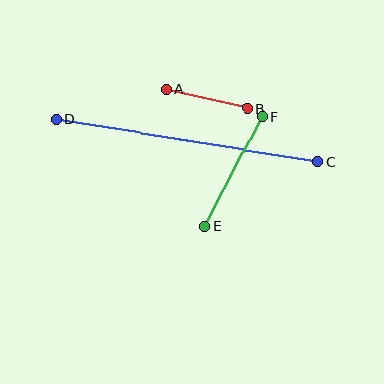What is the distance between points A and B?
The distance is approximately 83 pixels.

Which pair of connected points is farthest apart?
Points C and D are farthest apart.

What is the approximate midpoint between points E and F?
The midpoint is at approximately (233, 171) pixels.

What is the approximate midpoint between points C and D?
The midpoint is at approximately (187, 140) pixels.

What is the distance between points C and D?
The distance is approximately 265 pixels.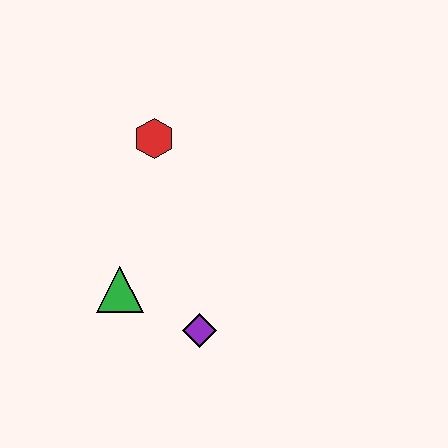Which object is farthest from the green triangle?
The red hexagon is farthest from the green triangle.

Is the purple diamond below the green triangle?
Yes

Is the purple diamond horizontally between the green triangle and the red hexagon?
No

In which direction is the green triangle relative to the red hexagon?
The green triangle is below the red hexagon.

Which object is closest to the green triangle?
The purple diamond is closest to the green triangle.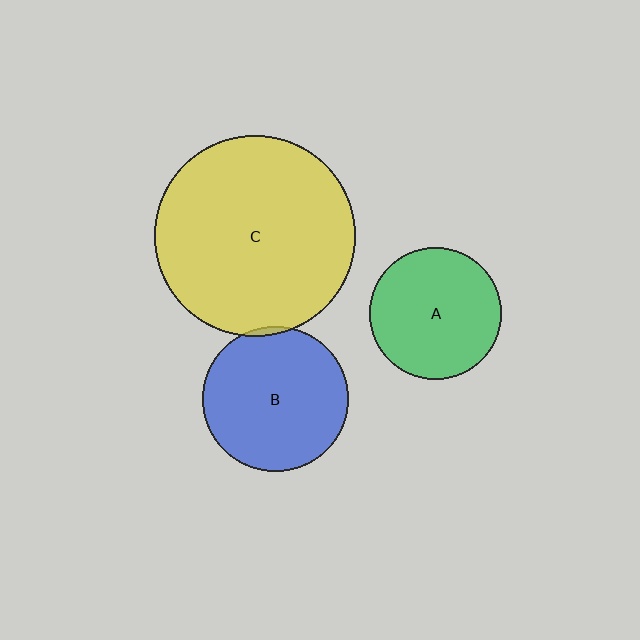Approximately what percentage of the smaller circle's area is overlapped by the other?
Approximately 5%.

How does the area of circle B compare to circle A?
Approximately 1.2 times.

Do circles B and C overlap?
Yes.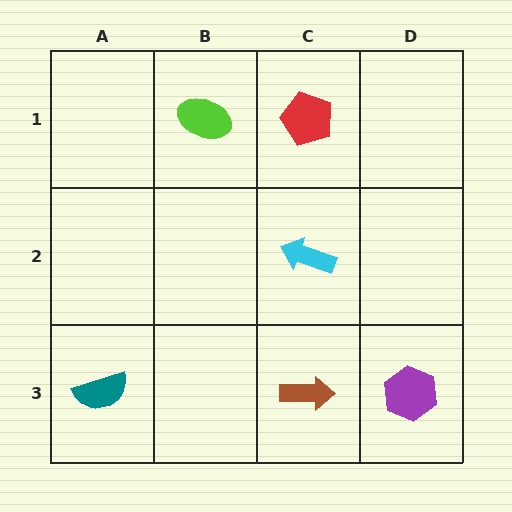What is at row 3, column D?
A purple hexagon.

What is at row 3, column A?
A teal semicircle.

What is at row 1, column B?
A lime ellipse.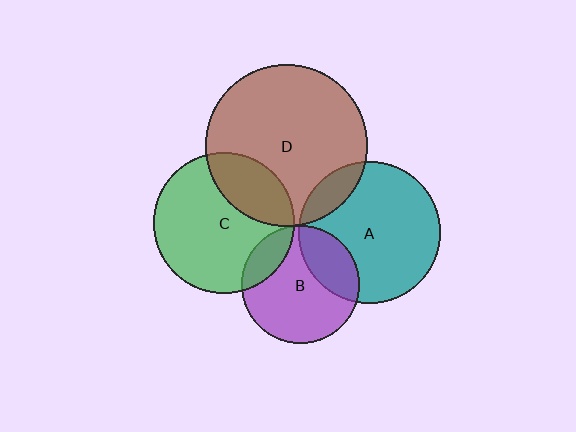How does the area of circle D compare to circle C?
Approximately 1.3 times.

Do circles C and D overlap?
Yes.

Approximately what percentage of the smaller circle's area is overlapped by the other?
Approximately 25%.